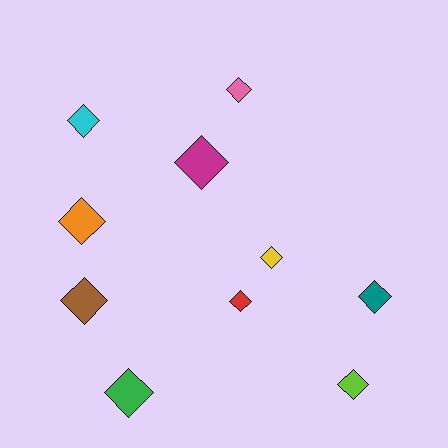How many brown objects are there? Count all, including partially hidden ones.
There is 1 brown object.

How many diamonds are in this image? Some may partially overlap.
There are 10 diamonds.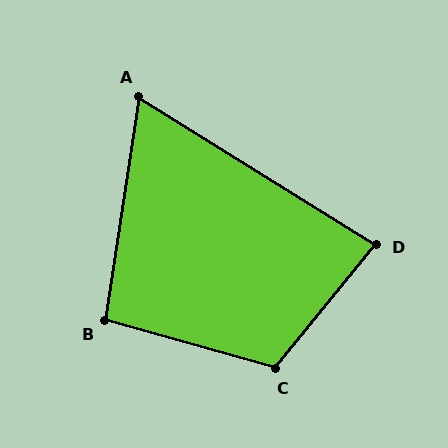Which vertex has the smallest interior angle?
A, at approximately 67 degrees.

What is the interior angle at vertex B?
Approximately 97 degrees (obtuse).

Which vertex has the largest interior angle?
C, at approximately 113 degrees.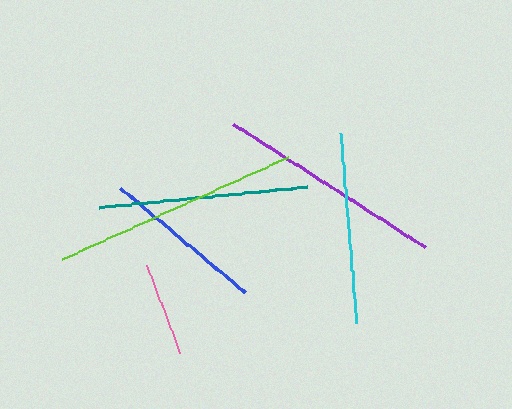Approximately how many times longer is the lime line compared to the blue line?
The lime line is approximately 1.5 times the length of the blue line.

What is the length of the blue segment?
The blue segment is approximately 163 pixels long.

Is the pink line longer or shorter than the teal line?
The teal line is longer than the pink line.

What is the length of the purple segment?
The purple segment is approximately 228 pixels long.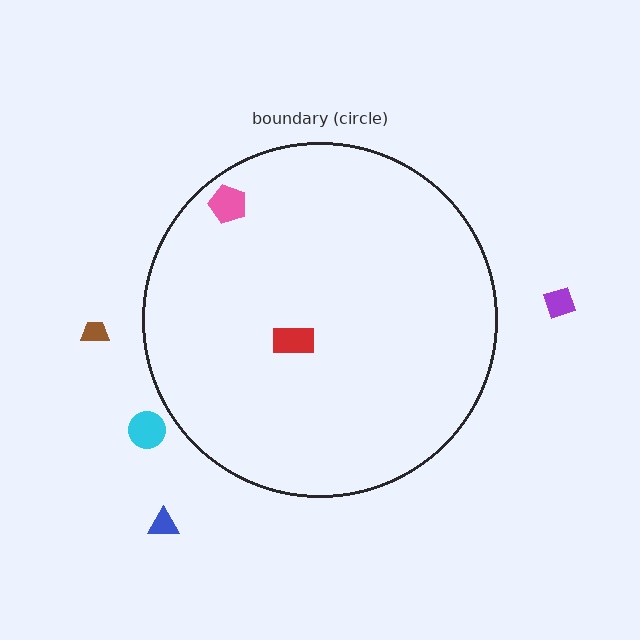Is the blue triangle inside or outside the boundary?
Outside.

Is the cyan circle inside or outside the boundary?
Outside.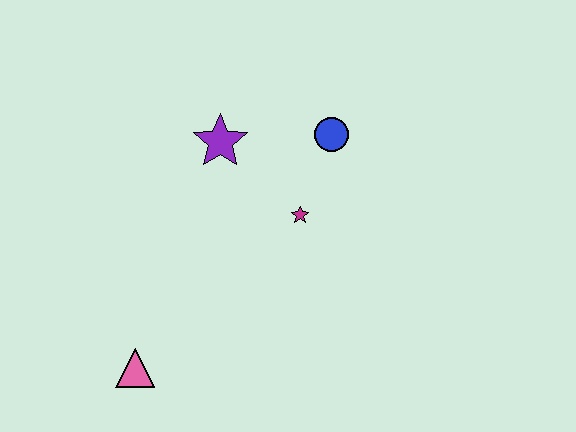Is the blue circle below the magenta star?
No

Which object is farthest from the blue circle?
The pink triangle is farthest from the blue circle.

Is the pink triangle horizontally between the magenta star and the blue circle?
No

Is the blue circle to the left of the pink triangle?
No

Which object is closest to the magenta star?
The blue circle is closest to the magenta star.